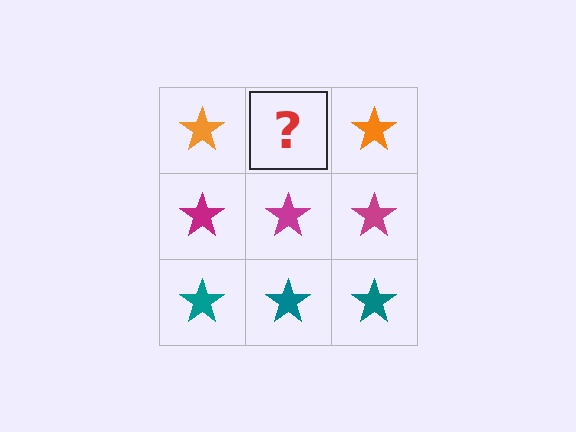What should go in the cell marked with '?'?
The missing cell should contain an orange star.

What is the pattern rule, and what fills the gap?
The rule is that each row has a consistent color. The gap should be filled with an orange star.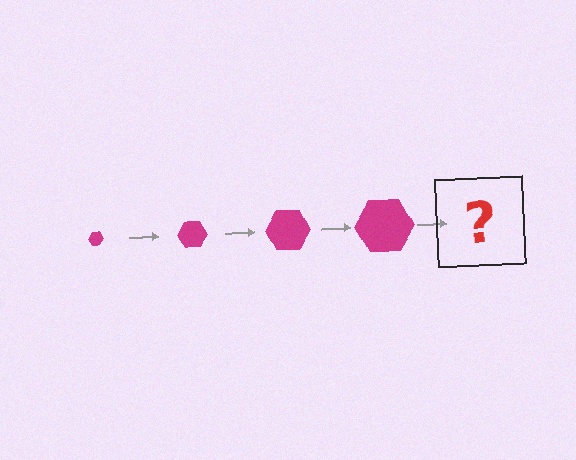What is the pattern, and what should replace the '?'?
The pattern is that the hexagon gets progressively larger each step. The '?' should be a magenta hexagon, larger than the previous one.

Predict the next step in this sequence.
The next step is a magenta hexagon, larger than the previous one.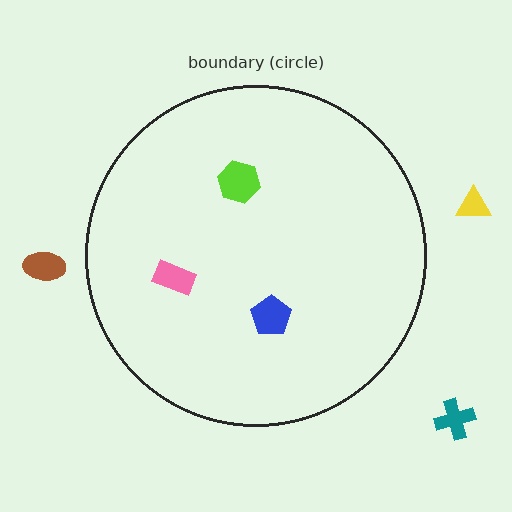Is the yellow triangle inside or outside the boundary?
Outside.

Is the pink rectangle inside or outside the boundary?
Inside.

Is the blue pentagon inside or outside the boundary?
Inside.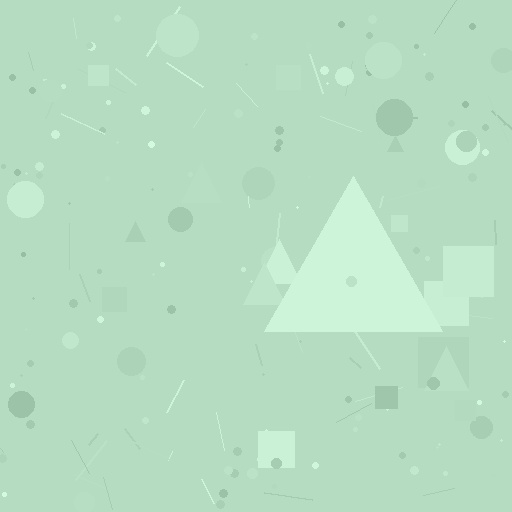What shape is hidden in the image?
A triangle is hidden in the image.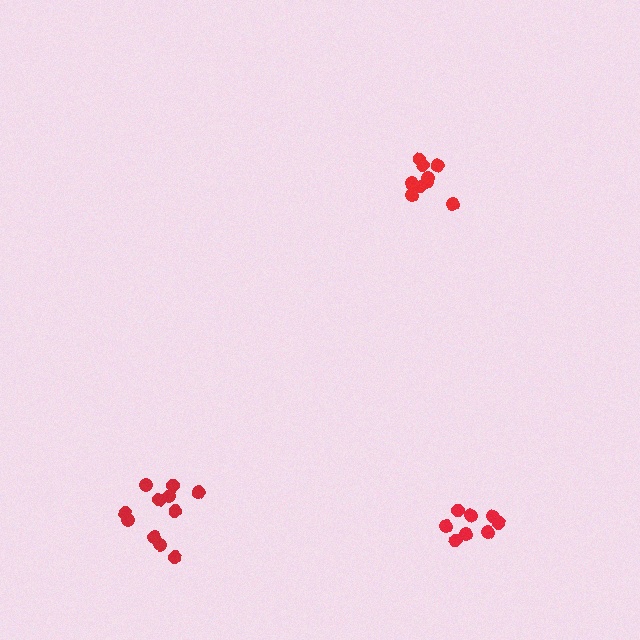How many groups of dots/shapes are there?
There are 3 groups.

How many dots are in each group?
Group 1: 9 dots, Group 2: 8 dots, Group 3: 11 dots (28 total).